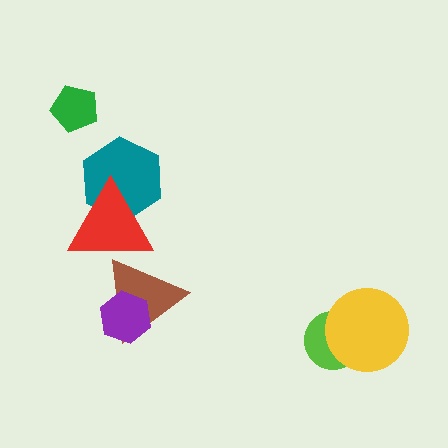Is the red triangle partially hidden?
No, no other shape covers it.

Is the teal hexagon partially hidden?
Yes, it is partially covered by another shape.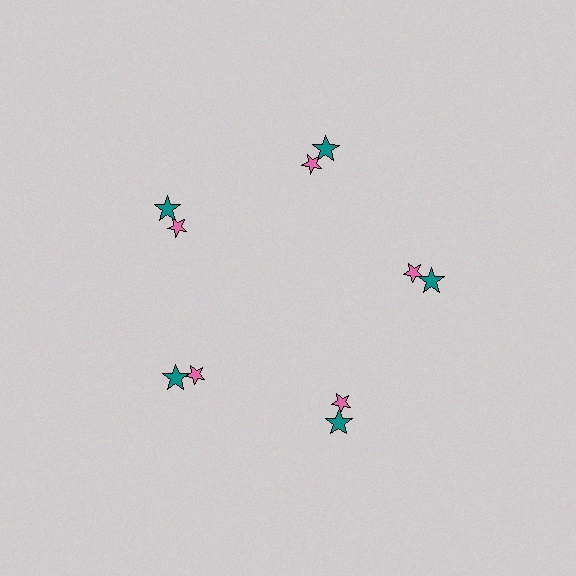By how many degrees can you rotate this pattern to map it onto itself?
The pattern maps onto itself every 72 degrees of rotation.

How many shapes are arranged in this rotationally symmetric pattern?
There are 10 shapes, arranged in 5 groups of 2.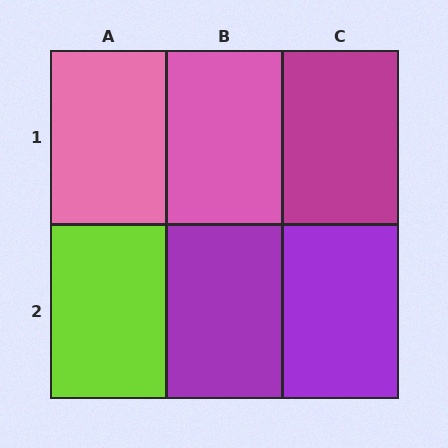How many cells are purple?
2 cells are purple.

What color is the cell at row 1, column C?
Magenta.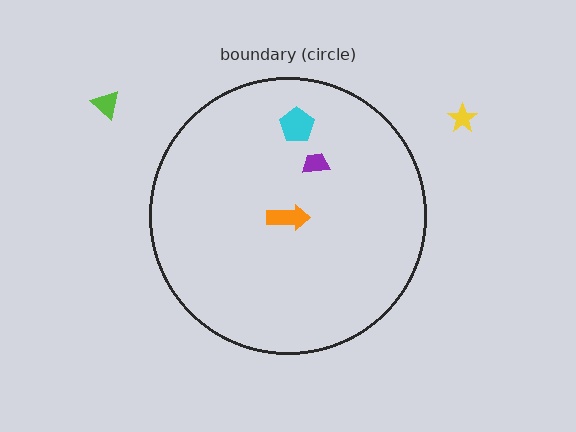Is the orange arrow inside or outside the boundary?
Inside.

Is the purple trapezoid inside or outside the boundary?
Inside.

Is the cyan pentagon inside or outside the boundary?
Inside.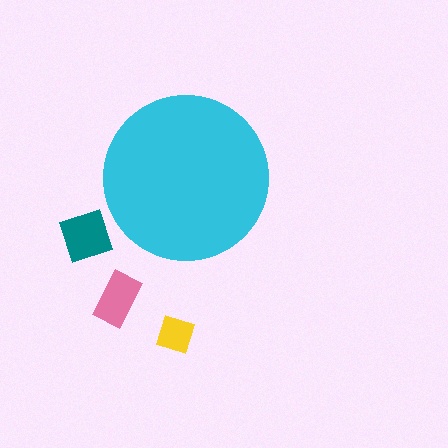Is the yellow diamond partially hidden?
No, the yellow diamond is fully visible.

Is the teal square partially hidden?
No, the teal square is fully visible.